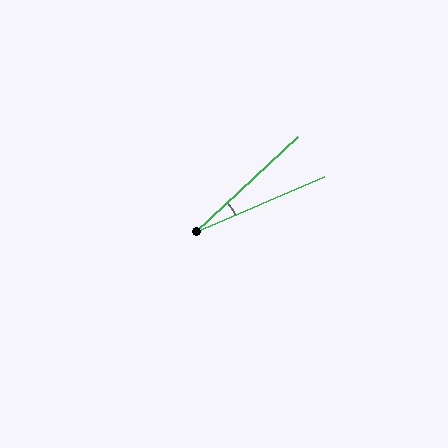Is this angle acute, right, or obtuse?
It is acute.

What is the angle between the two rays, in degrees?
Approximately 20 degrees.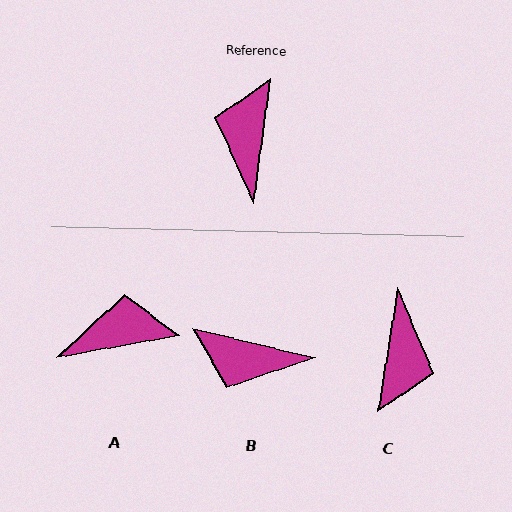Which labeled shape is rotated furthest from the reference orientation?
C, about 179 degrees away.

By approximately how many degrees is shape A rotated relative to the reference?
Approximately 72 degrees clockwise.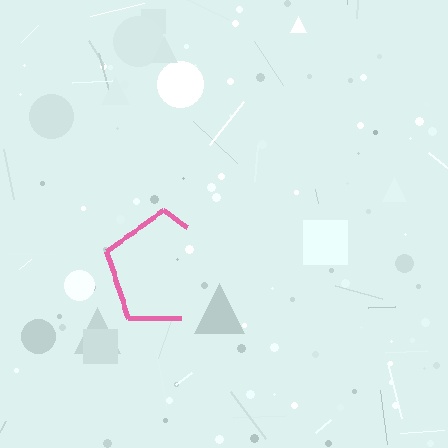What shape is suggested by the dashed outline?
The dashed outline suggests a pentagon.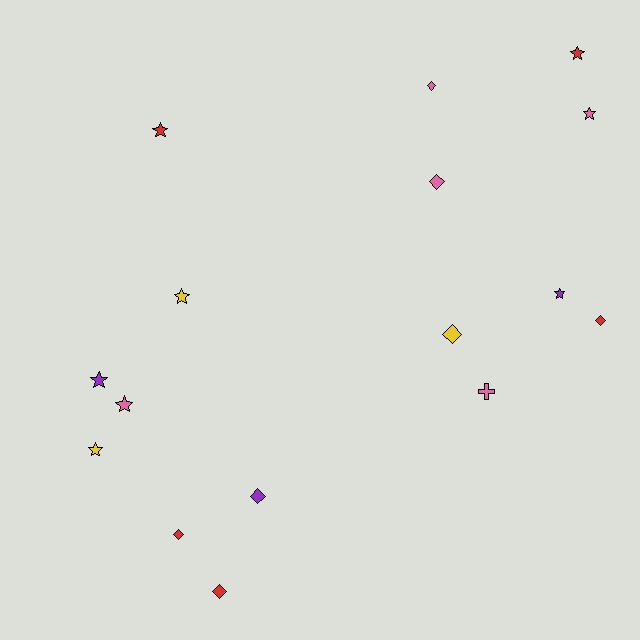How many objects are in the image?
There are 16 objects.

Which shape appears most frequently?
Star, with 8 objects.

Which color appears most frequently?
Red, with 5 objects.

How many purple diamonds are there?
There is 1 purple diamond.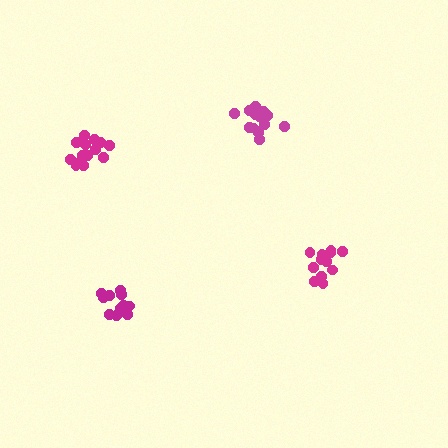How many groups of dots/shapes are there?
There are 4 groups.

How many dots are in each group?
Group 1: 14 dots, Group 2: 11 dots, Group 3: 17 dots, Group 4: 12 dots (54 total).